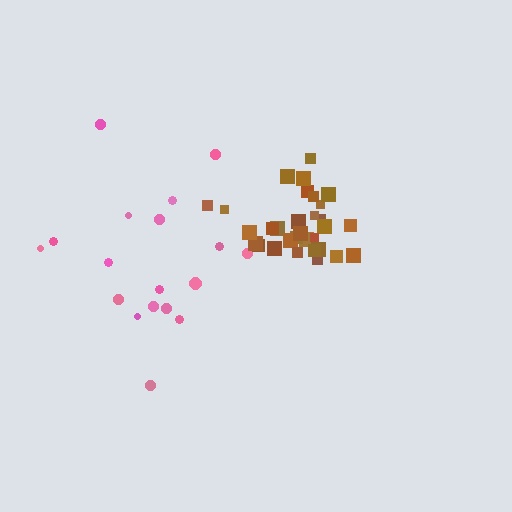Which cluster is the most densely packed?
Brown.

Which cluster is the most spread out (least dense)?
Pink.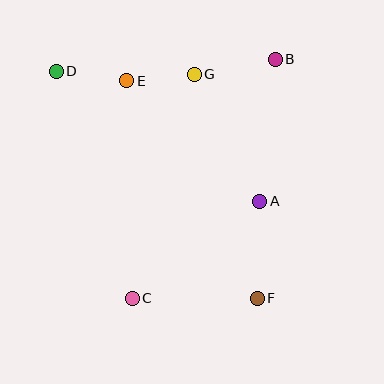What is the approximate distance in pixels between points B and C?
The distance between B and C is approximately 279 pixels.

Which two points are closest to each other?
Points E and G are closest to each other.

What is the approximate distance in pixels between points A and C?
The distance between A and C is approximately 160 pixels.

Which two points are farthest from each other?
Points D and F are farthest from each other.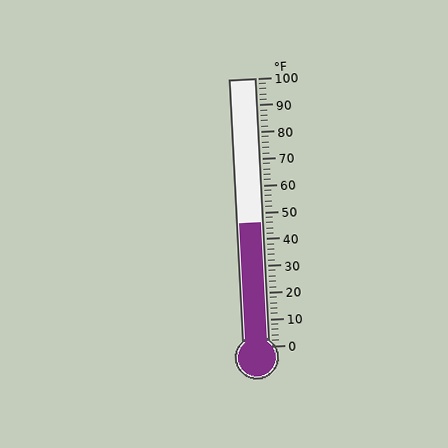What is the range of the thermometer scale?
The thermometer scale ranges from 0°F to 100°F.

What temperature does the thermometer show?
The thermometer shows approximately 46°F.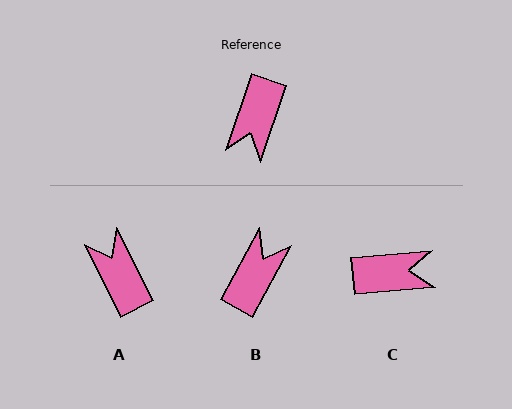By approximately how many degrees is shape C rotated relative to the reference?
Approximately 114 degrees counter-clockwise.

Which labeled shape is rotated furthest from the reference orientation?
B, about 170 degrees away.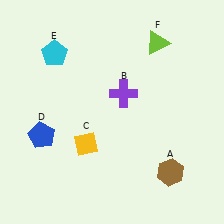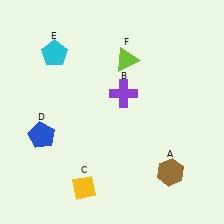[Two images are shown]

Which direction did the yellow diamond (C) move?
The yellow diamond (C) moved down.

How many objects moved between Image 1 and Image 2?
2 objects moved between the two images.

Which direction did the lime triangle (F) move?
The lime triangle (F) moved left.